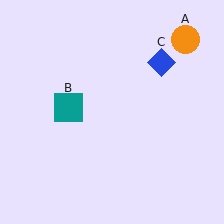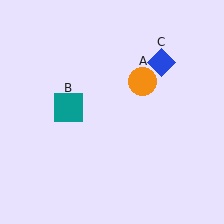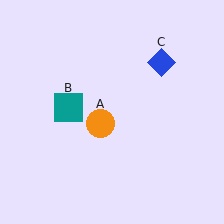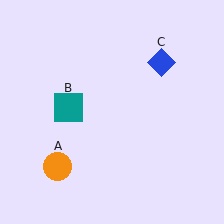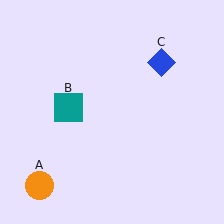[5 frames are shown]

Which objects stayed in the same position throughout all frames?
Teal square (object B) and blue diamond (object C) remained stationary.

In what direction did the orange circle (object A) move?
The orange circle (object A) moved down and to the left.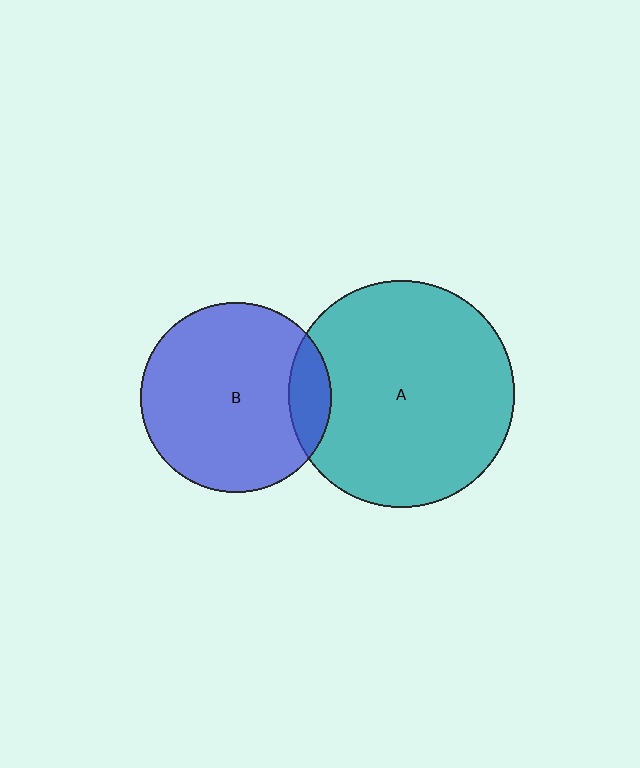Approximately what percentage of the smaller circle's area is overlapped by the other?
Approximately 15%.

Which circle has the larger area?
Circle A (teal).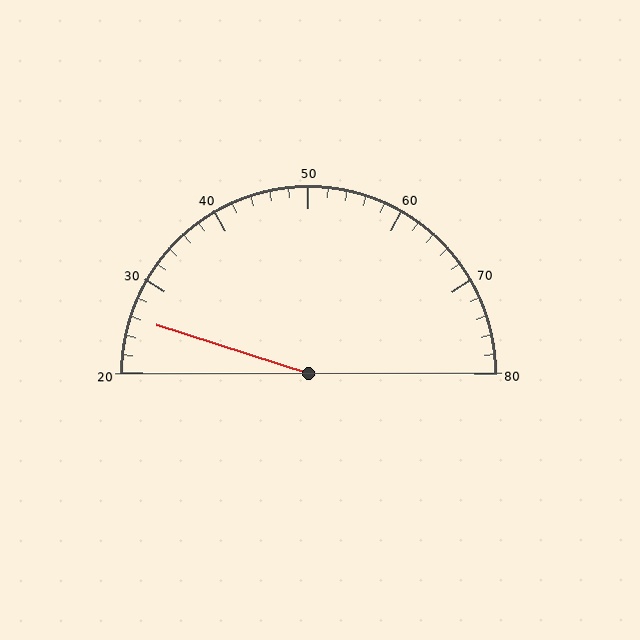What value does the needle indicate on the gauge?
The needle indicates approximately 26.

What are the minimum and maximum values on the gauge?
The gauge ranges from 20 to 80.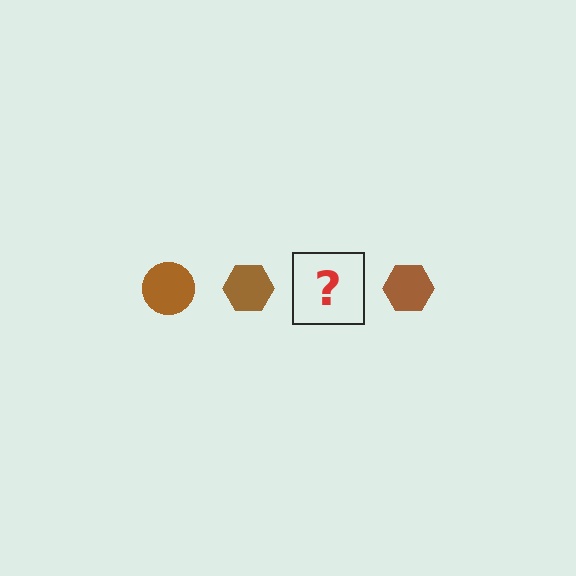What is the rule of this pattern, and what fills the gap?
The rule is that the pattern cycles through circle, hexagon shapes in brown. The gap should be filled with a brown circle.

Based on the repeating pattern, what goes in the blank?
The blank should be a brown circle.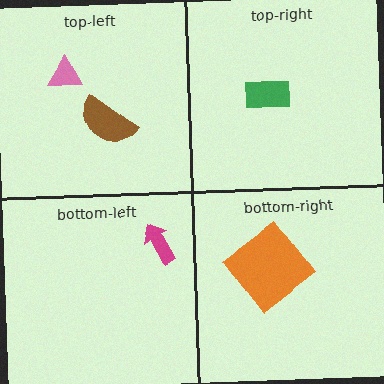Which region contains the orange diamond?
The bottom-right region.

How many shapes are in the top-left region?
2.